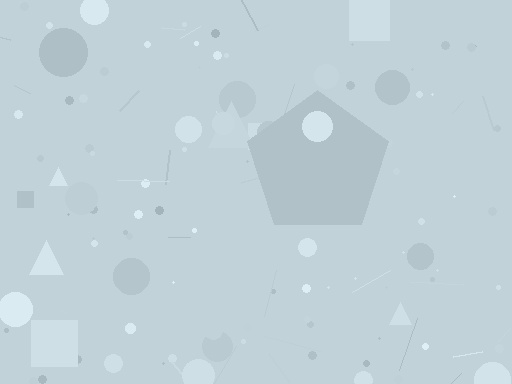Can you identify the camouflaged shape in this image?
The camouflaged shape is a pentagon.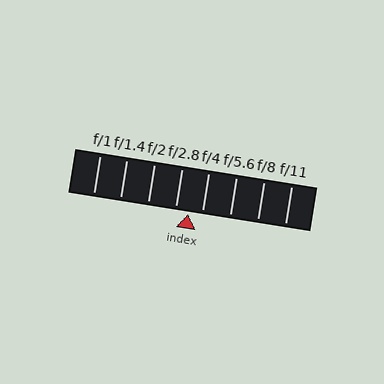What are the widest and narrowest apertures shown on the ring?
The widest aperture shown is f/1 and the narrowest is f/11.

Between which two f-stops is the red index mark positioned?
The index mark is between f/2.8 and f/4.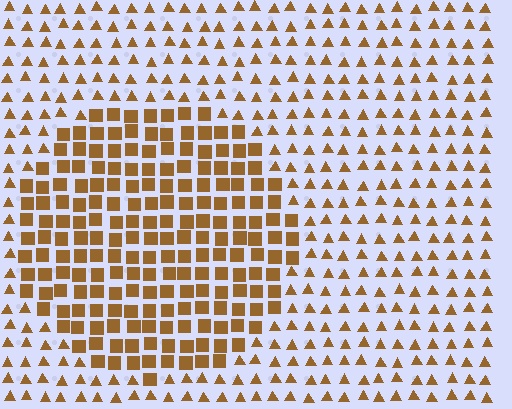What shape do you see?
I see a circle.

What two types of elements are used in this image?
The image uses squares inside the circle region and triangles outside it.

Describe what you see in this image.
The image is filled with small brown elements arranged in a uniform grid. A circle-shaped region contains squares, while the surrounding area contains triangles. The boundary is defined purely by the change in element shape.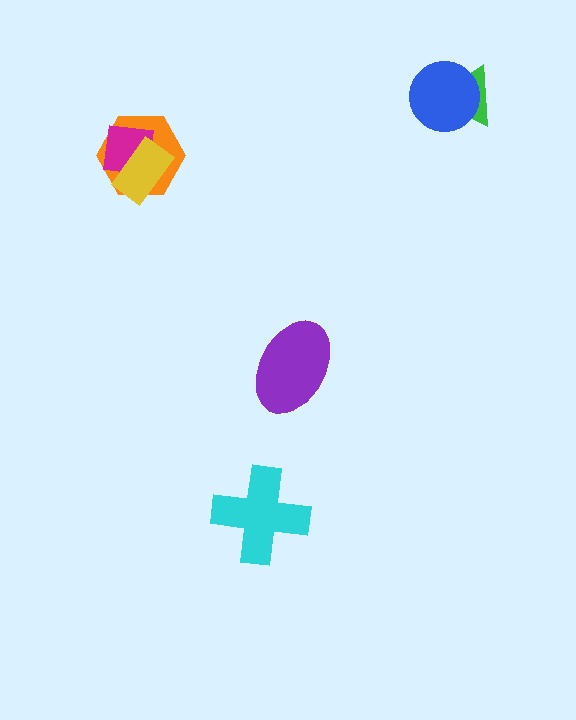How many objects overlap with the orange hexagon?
2 objects overlap with the orange hexagon.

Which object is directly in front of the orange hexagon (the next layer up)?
The magenta square is directly in front of the orange hexagon.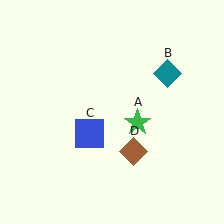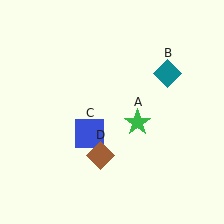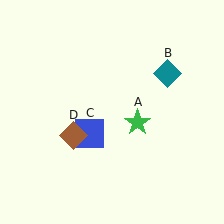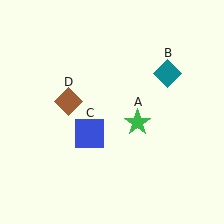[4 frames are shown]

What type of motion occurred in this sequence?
The brown diamond (object D) rotated clockwise around the center of the scene.